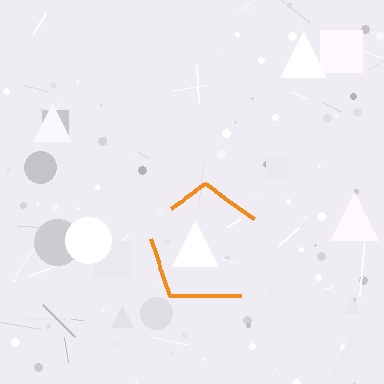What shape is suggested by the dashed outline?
The dashed outline suggests a pentagon.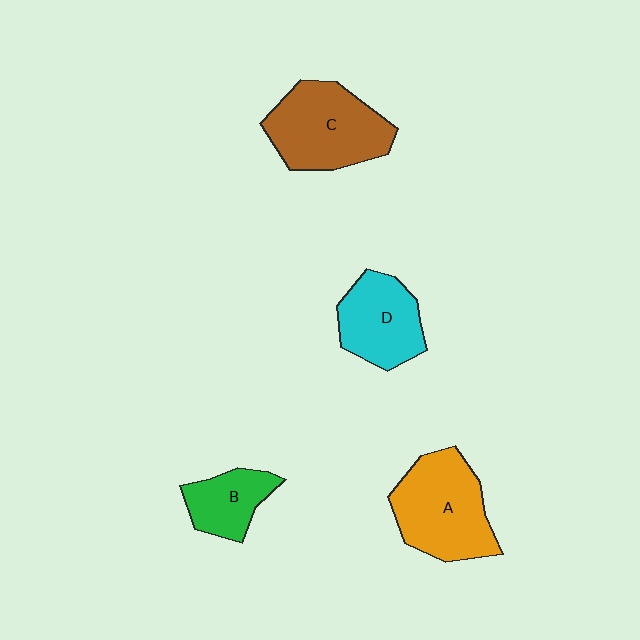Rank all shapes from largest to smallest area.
From largest to smallest: A (orange), C (brown), D (cyan), B (green).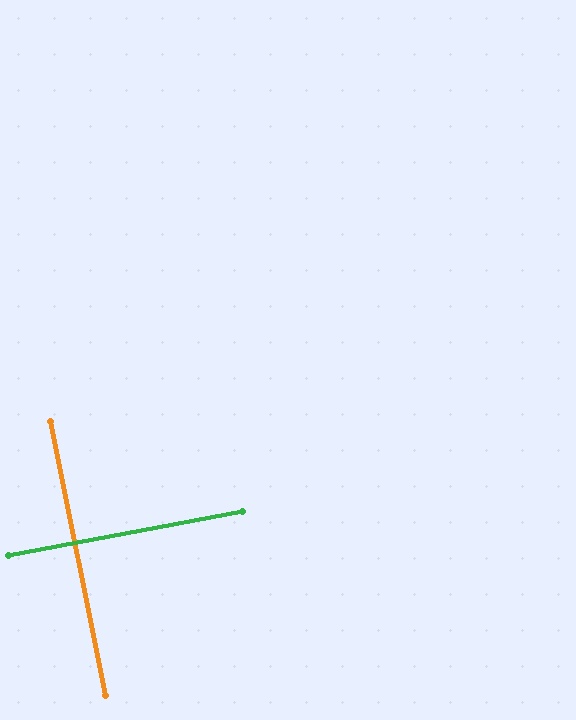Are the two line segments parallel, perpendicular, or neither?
Perpendicular — they meet at approximately 89°.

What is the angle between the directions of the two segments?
Approximately 89 degrees.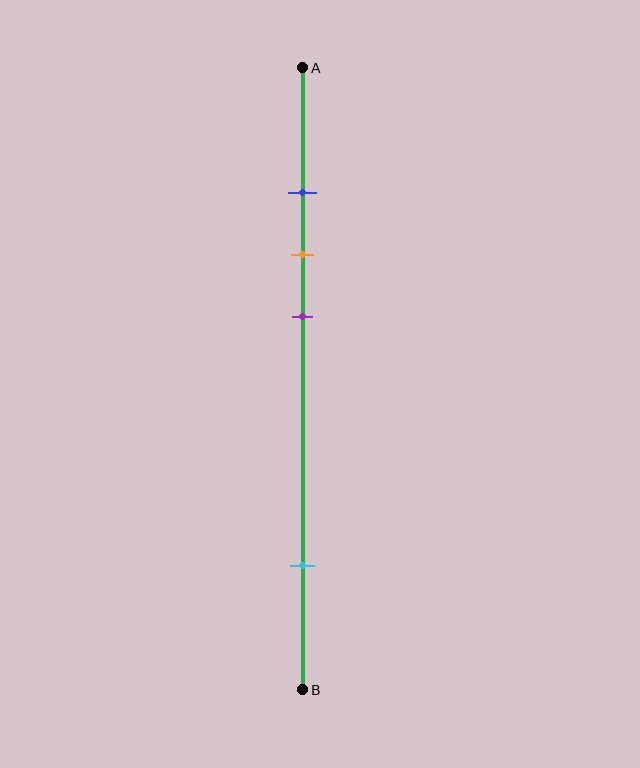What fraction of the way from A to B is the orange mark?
The orange mark is approximately 30% (0.3) of the way from A to B.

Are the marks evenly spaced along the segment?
No, the marks are not evenly spaced.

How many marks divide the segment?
There are 4 marks dividing the segment.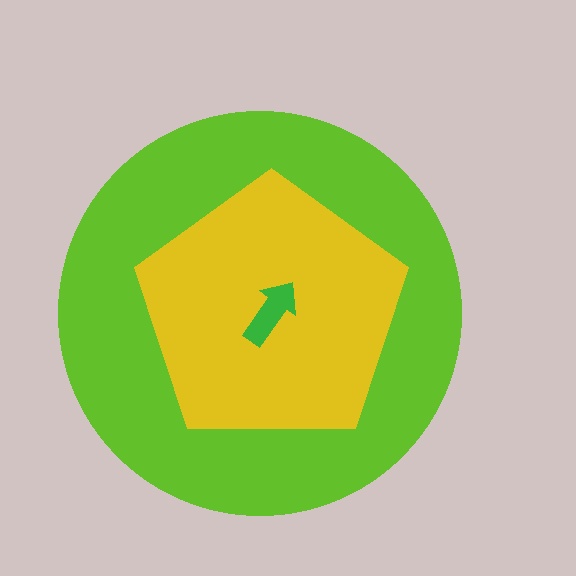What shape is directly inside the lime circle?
The yellow pentagon.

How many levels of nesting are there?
3.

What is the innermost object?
The green arrow.